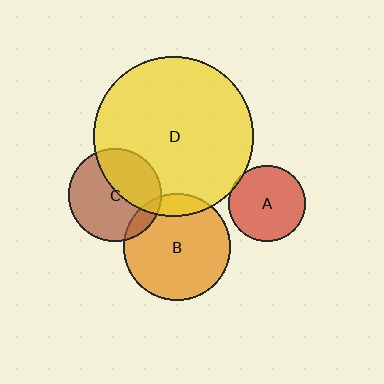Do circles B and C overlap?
Yes.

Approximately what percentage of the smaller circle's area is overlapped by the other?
Approximately 10%.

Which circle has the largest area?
Circle D (yellow).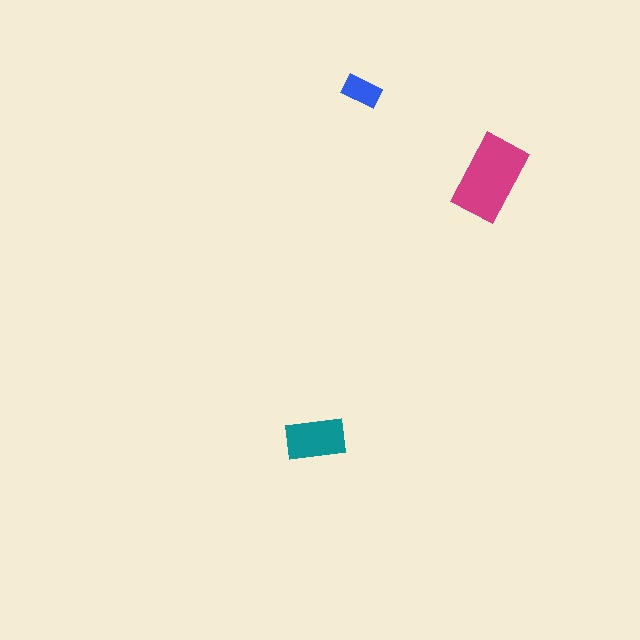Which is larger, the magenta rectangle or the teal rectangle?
The magenta one.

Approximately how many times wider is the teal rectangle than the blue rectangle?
About 1.5 times wider.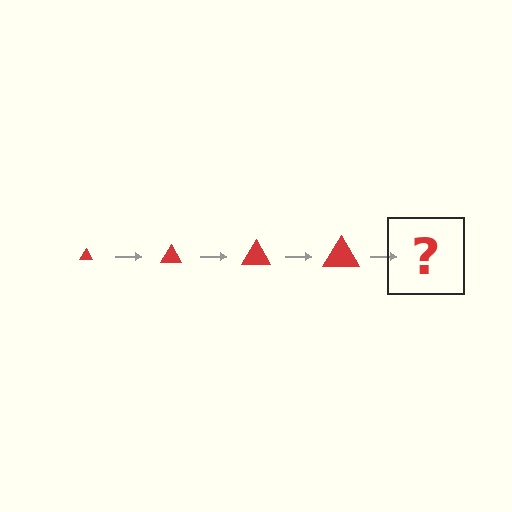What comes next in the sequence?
The next element should be a red triangle, larger than the previous one.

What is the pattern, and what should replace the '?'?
The pattern is that the triangle gets progressively larger each step. The '?' should be a red triangle, larger than the previous one.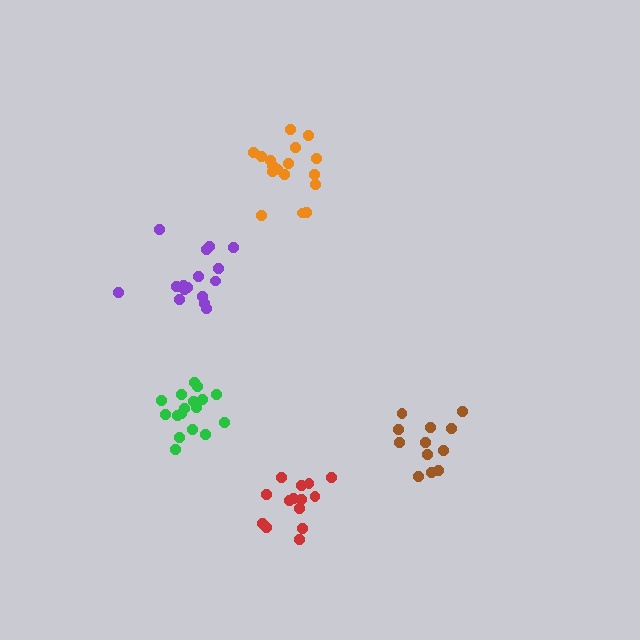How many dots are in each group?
Group 1: 14 dots, Group 2: 16 dots, Group 3: 12 dots, Group 4: 17 dots, Group 5: 18 dots (77 total).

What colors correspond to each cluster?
The clusters are colored: red, purple, brown, orange, green.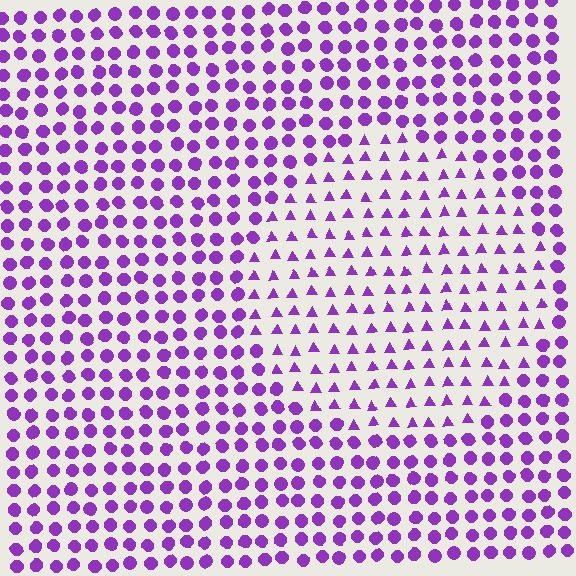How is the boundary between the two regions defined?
The boundary is defined by a change in element shape: triangles inside vs. circles outside. All elements share the same color and spacing.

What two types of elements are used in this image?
The image uses triangles inside the circle region and circles outside it.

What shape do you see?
I see a circle.